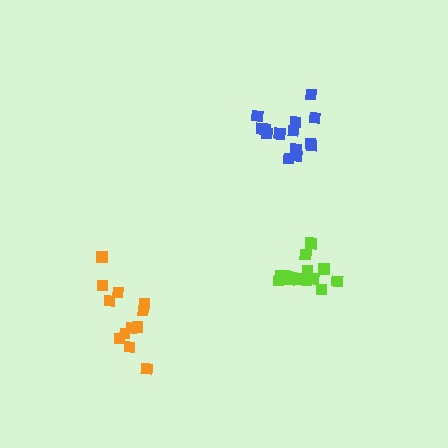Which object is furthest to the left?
The orange cluster is leftmost.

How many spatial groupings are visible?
There are 3 spatial groupings.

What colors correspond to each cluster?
The clusters are colored: orange, blue, lime.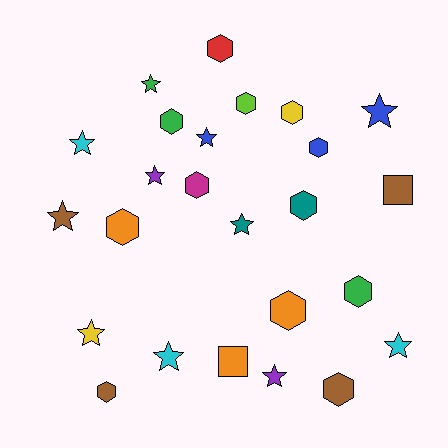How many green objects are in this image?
There are 3 green objects.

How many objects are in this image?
There are 25 objects.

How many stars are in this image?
There are 11 stars.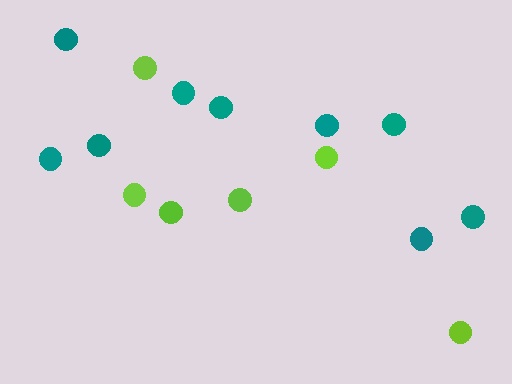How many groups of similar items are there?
There are 2 groups: one group of lime circles (6) and one group of teal circles (9).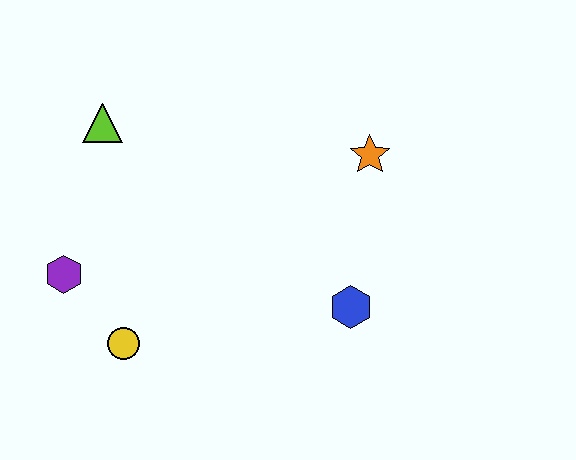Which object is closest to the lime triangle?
The purple hexagon is closest to the lime triangle.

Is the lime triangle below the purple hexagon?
No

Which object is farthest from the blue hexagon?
The lime triangle is farthest from the blue hexagon.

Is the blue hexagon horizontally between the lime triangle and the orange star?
Yes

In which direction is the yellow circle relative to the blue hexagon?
The yellow circle is to the left of the blue hexagon.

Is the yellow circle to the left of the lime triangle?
No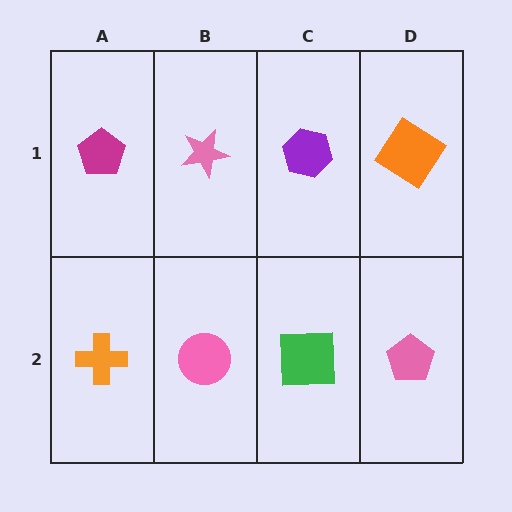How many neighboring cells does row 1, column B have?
3.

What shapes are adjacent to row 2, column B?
A pink star (row 1, column B), an orange cross (row 2, column A), a green square (row 2, column C).